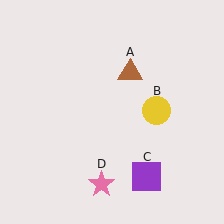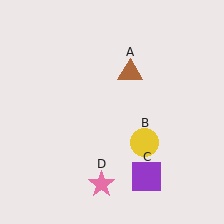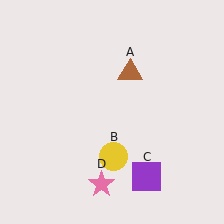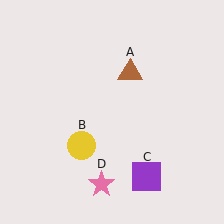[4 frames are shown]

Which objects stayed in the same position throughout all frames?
Brown triangle (object A) and purple square (object C) and pink star (object D) remained stationary.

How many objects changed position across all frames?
1 object changed position: yellow circle (object B).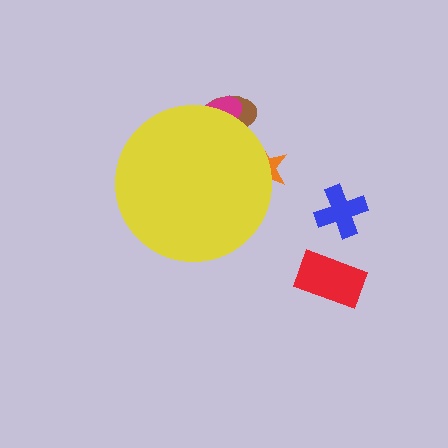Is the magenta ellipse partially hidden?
Yes, the magenta ellipse is partially hidden behind the yellow circle.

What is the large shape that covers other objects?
A yellow circle.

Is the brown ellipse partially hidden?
Yes, the brown ellipse is partially hidden behind the yellow circle.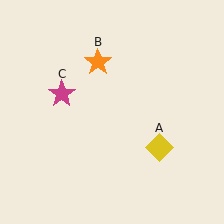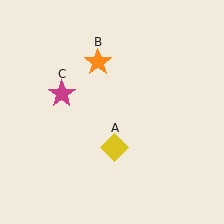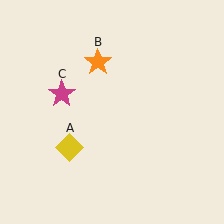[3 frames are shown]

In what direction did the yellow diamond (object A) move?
The yellow diamond (object A) moved left.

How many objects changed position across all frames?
1 object changed position: yellow diamond (object A).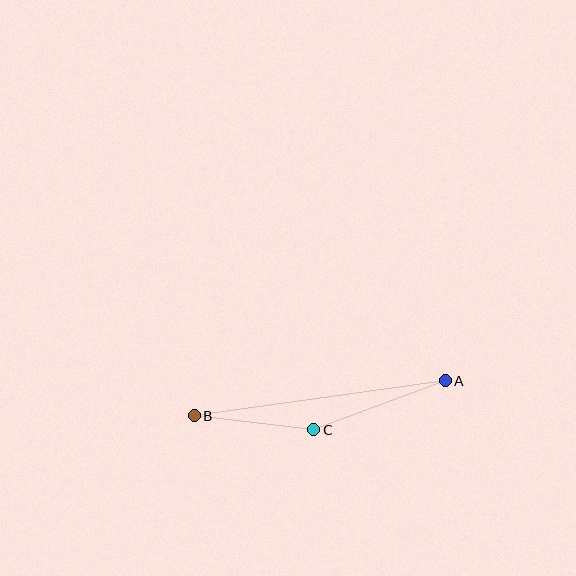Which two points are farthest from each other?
Points A and B are farthest from each other.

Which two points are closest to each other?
Points B and C are closest to each other.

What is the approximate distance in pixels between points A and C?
The distance between A and C is approximately 140 pixels.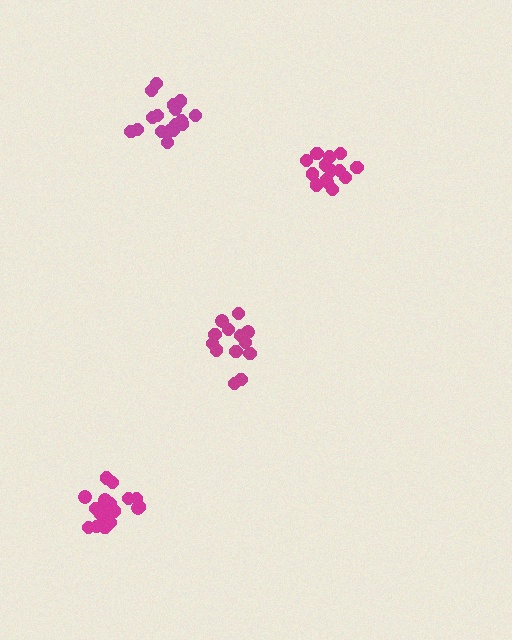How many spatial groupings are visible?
There are 4 spatial groupings.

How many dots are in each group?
Group 1: 14 dots, Group 2: 20 dots, Group 3: 14 dots, Group 4: 17 dots (65 total).